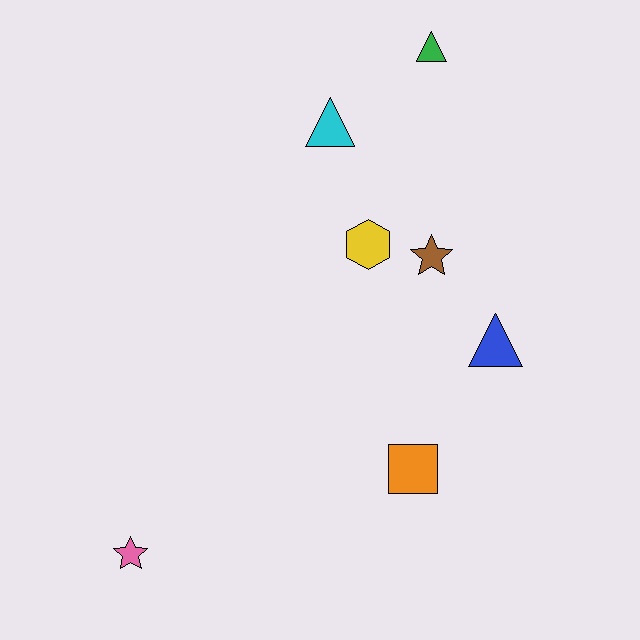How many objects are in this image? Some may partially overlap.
There are 7 objects.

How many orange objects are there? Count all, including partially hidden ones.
There is 1 orange object.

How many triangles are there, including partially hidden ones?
There are 3 triangles.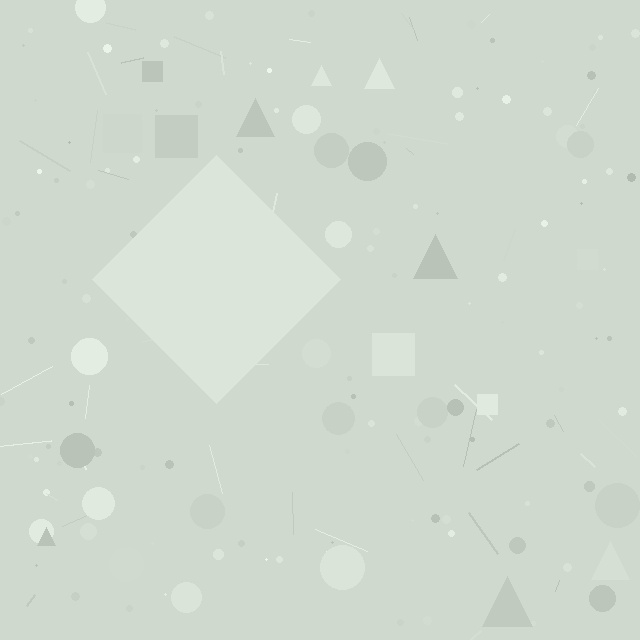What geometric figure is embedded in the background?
A diamond is embedded in the background.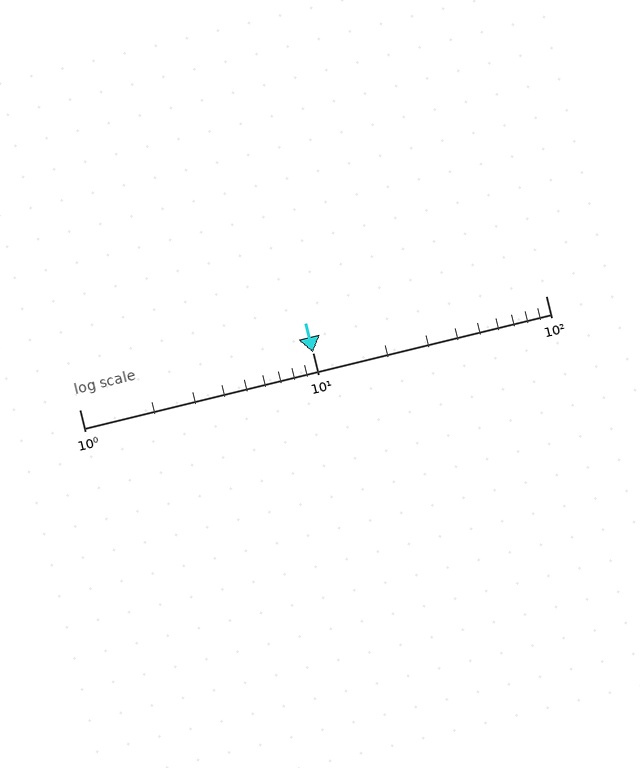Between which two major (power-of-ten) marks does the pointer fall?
The pointer is between 10 and 100.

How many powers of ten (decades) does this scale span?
The scale spans 2 decades, from 1 to 100.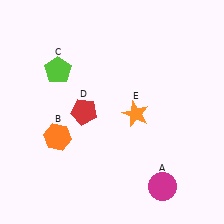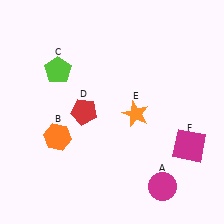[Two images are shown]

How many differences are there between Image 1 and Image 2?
There is 1 difference between the two images.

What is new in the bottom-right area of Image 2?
A magenta square (F) was added in the bottom-right area of Image 2.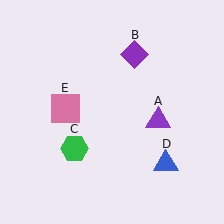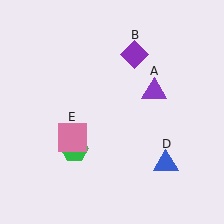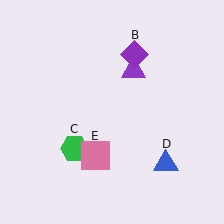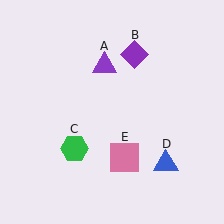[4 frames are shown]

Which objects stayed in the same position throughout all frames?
Purple diamond (object B) and green hexagon (object C) and blue triangle (object D) remained stationary.